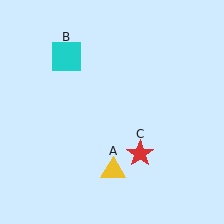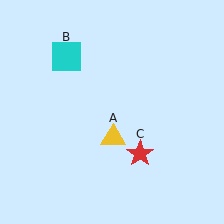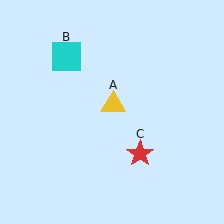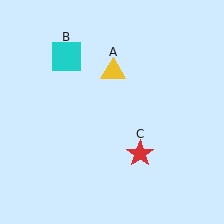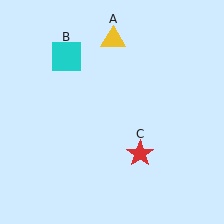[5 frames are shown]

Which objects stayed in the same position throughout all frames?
Cyan square (object B) and red star (object C) remained stationary.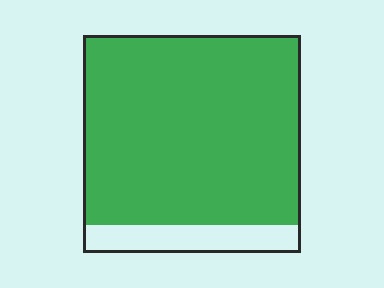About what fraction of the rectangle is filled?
About seven eighths (7/8).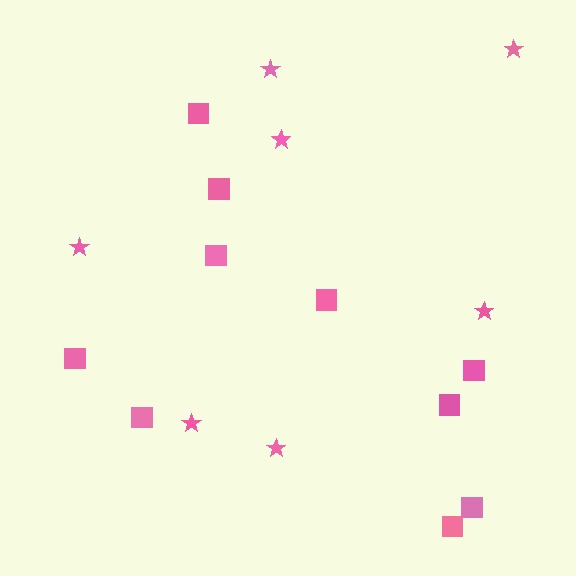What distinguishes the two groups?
There are 2 groups: one group of squares (10) and one group of stars (7).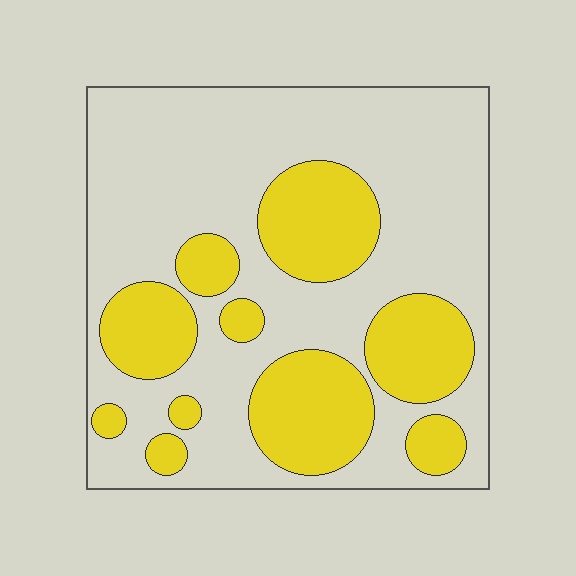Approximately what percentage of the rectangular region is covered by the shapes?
Approximately 35%.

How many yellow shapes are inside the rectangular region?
10.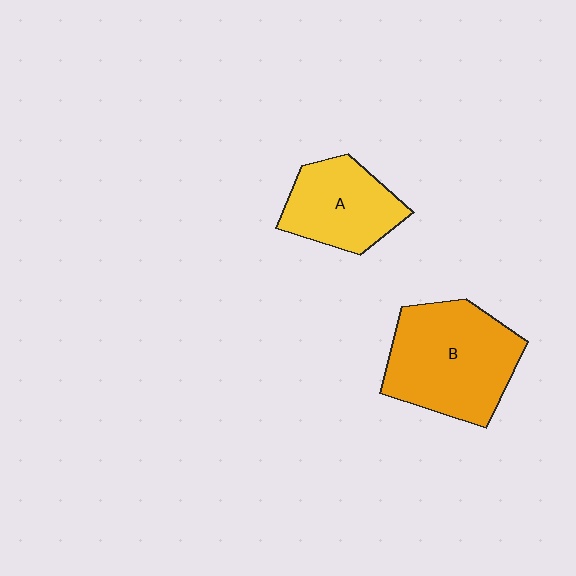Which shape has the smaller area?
Shape A (yellow).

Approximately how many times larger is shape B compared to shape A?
Approximately 1.5 times.